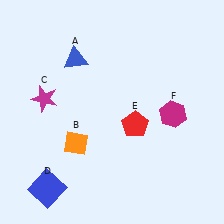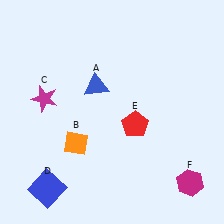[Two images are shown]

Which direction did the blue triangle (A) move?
The blue triangle (A) moved down.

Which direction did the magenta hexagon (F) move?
The magenta hexagon (F) moved down.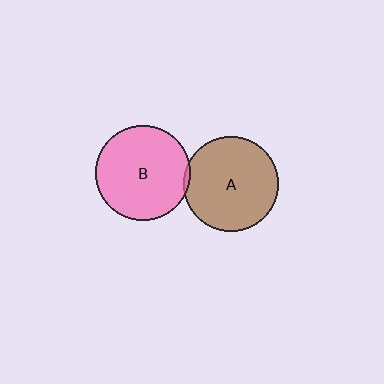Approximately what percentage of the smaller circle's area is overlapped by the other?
Approximately 5%.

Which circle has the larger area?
Circle B (pink).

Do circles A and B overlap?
Yes.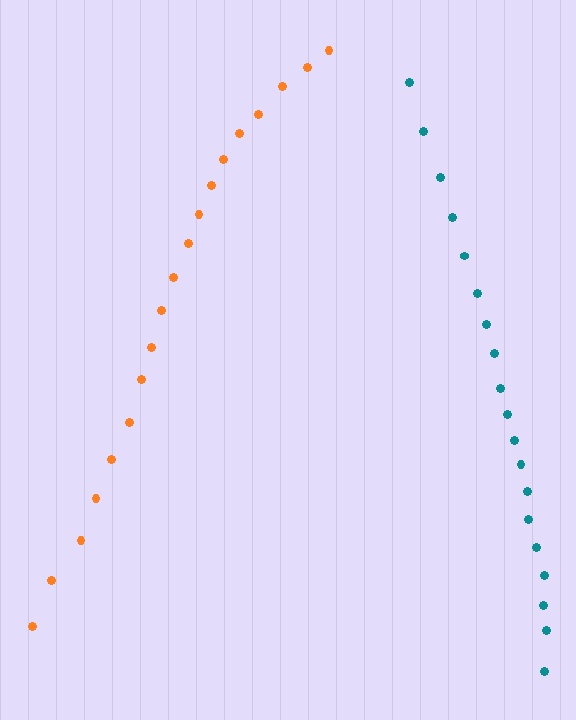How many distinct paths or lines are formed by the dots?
There are 2 distinct paths.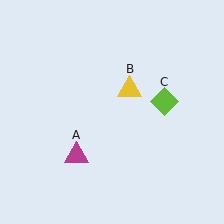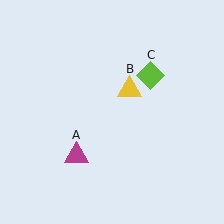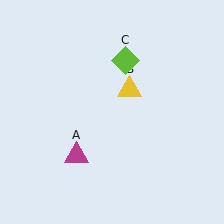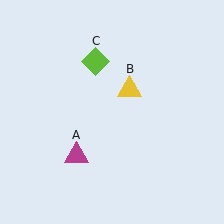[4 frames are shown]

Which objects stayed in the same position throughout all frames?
Magenta triangle (object A) and yellow triangle (object B) remained stationary.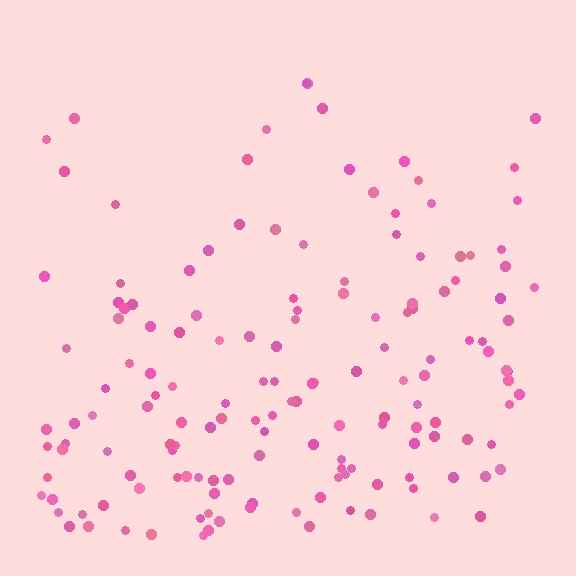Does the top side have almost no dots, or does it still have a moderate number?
Still a moderate number, just noticeably fewer than the bottom.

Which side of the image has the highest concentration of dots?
The bottom.